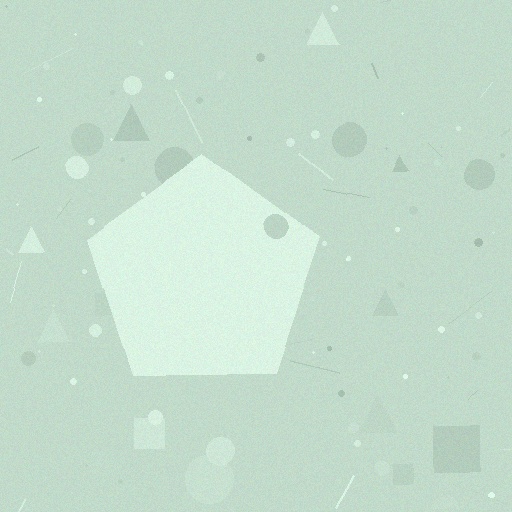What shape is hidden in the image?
A pentagon is hidden in the image.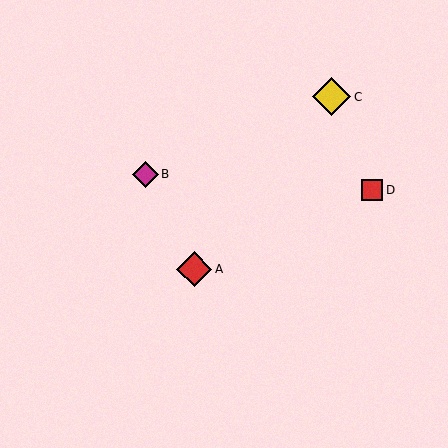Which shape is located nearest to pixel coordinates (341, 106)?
The yellow diamond (labeled C) at (332, 97) is nearest to that location.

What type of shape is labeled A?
Shape A is a red diamond.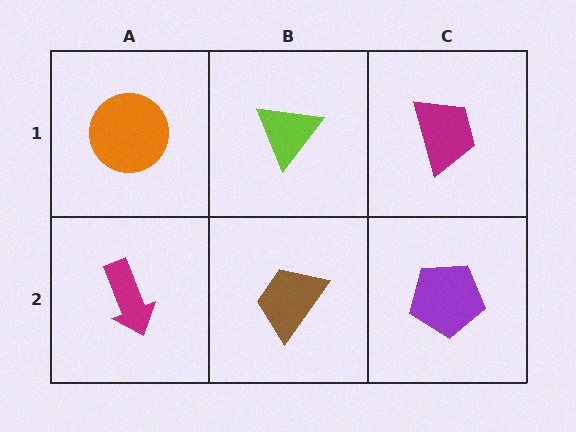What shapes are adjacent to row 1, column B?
A brown trapezoid (row 2, column B), an orange circle (row 1, column A), a magenta trapezoid (row 1, column C).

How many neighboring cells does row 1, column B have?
3.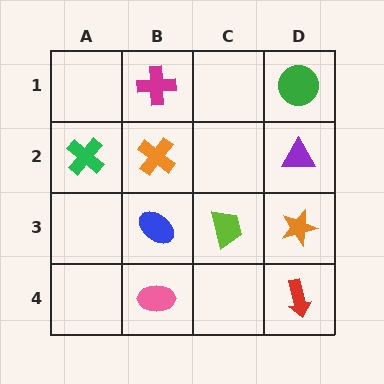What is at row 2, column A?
A green cross.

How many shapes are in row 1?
2 shapes.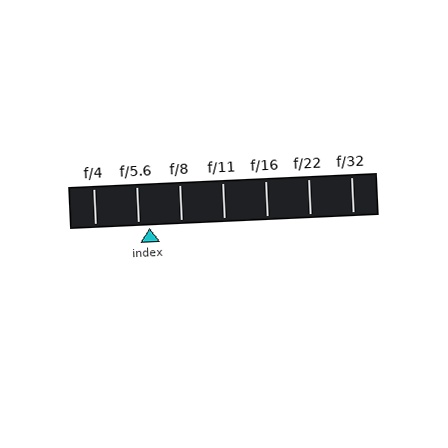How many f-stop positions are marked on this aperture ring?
There are 7 f-stop positions marked.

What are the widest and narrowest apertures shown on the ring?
The widest aperture shown is f/4 and the narrowest is f/32.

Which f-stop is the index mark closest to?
The index mark is closest to f/5.6.